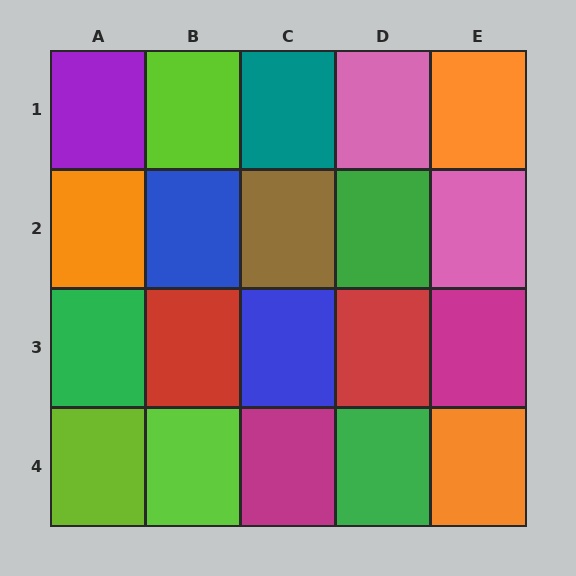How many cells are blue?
2 cells are blue.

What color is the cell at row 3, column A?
Green.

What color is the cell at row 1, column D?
Pink.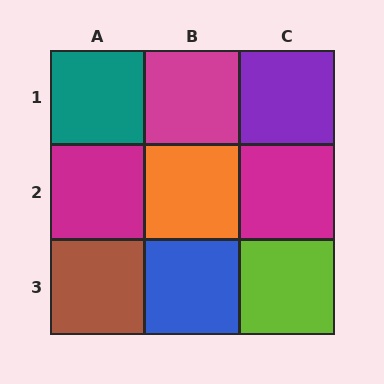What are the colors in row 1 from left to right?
Teal, magenta, purple.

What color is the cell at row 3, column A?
Brown.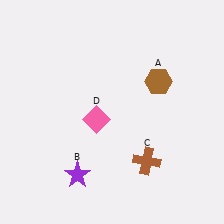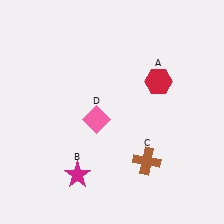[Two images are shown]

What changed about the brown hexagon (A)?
In Image 1, A is brown. In Image 2, it changed to red.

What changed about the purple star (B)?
In Image 1, B is purple. In Image 2, it changed to magenta.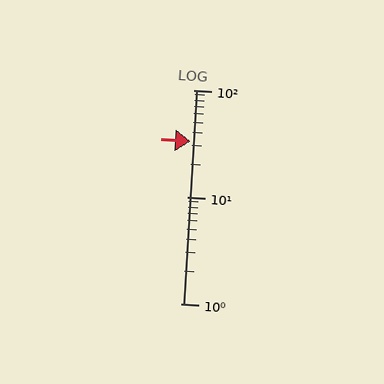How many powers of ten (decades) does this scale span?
The scale spans 2 decades, from 1 to 100.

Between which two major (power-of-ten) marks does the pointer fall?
The pointer is between 10 and 100.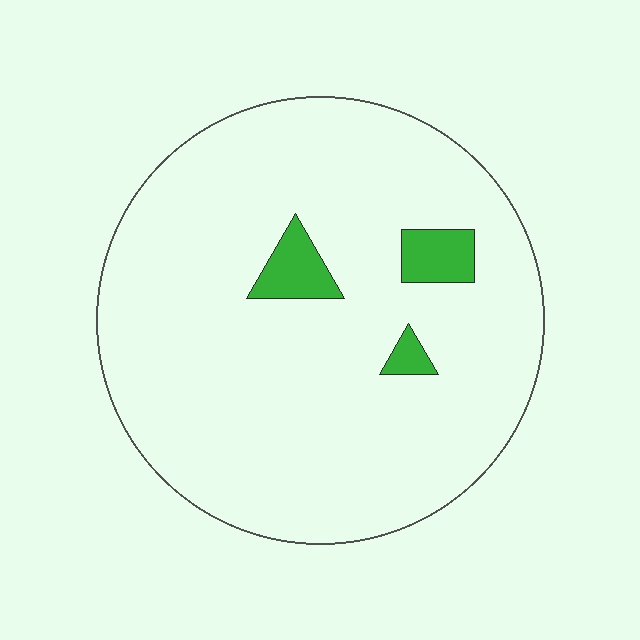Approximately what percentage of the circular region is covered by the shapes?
Approximately 5%.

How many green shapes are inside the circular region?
3.